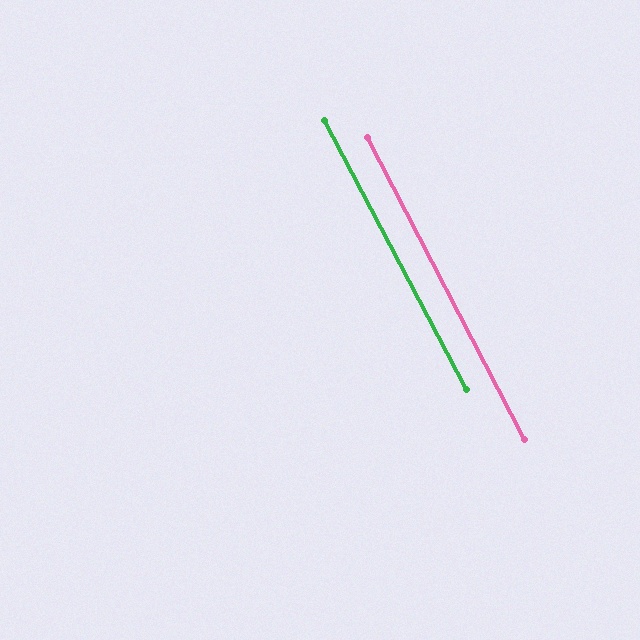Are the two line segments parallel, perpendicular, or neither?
Parallel — their directions differ by only 0.3°.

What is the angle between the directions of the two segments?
Approximately 0 degrees.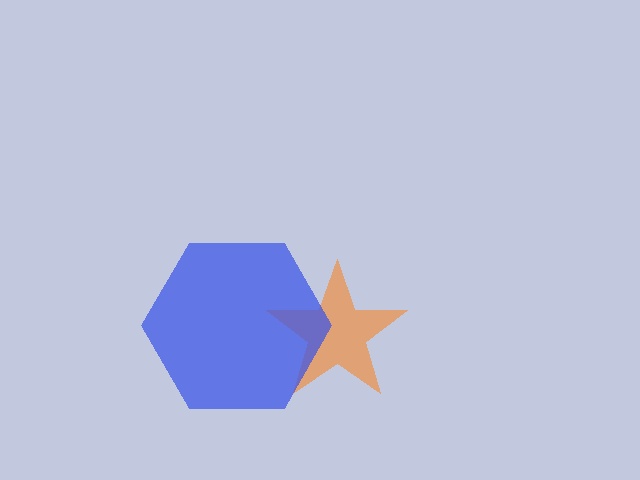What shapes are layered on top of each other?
The layered shapes are: an orange star, a blue hexagon.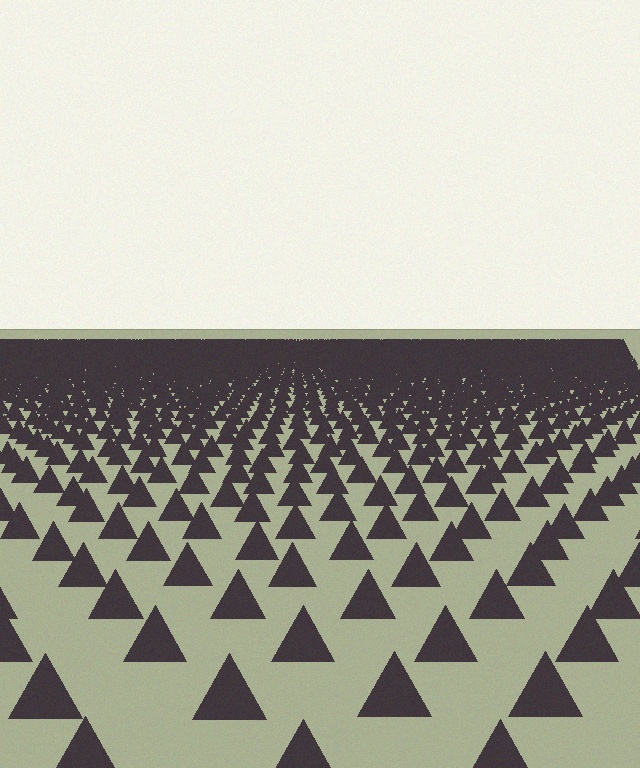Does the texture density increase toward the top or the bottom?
Density increases toward the top.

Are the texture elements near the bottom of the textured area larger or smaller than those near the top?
Larger. Near the bottom, elements are closer to the viewer and appear at a bigger on-screen size.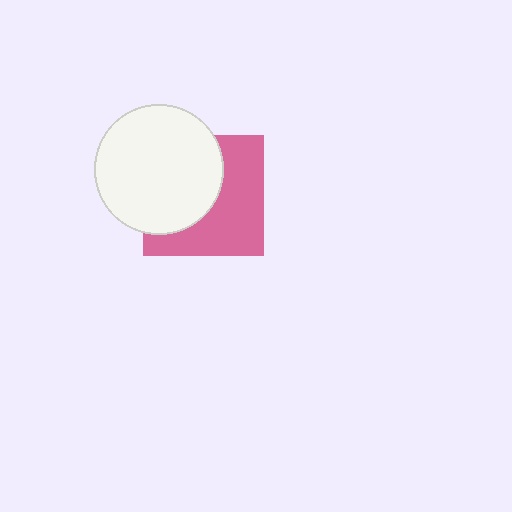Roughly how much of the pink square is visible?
About half of it is visible (roughly 52%).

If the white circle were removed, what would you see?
You would see the complete pink square.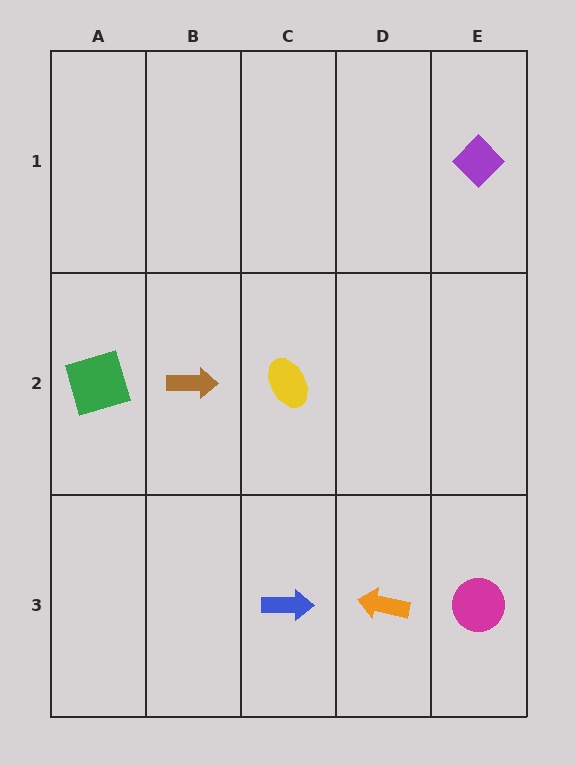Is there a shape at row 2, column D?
No, that cell is empty.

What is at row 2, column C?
A yellow ellipse.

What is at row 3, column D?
An orange arrow.